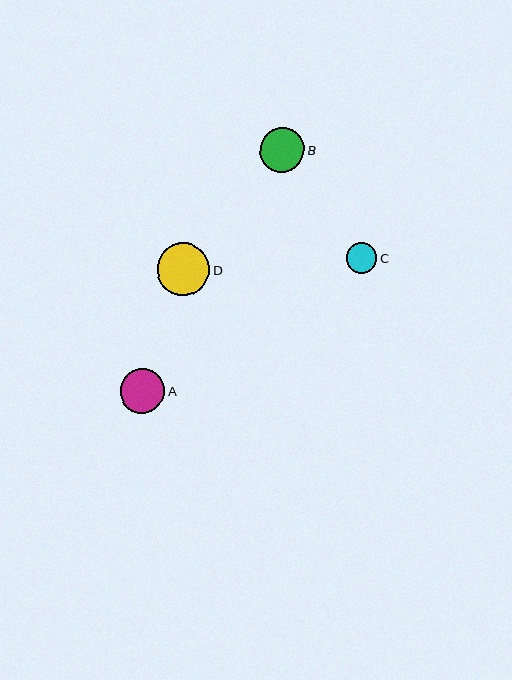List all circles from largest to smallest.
From largest to smallest: D, B, A, C.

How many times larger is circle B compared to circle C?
Circle B is approximately 1.5 times the size of circle C.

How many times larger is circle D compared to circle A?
Circle D is approximately 1.2 times the size of circle A.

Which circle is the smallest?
Circle C is the smallest with a size of approximately 30 pixels.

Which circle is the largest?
Circle D is the largest with a size of approximately 53 pixels.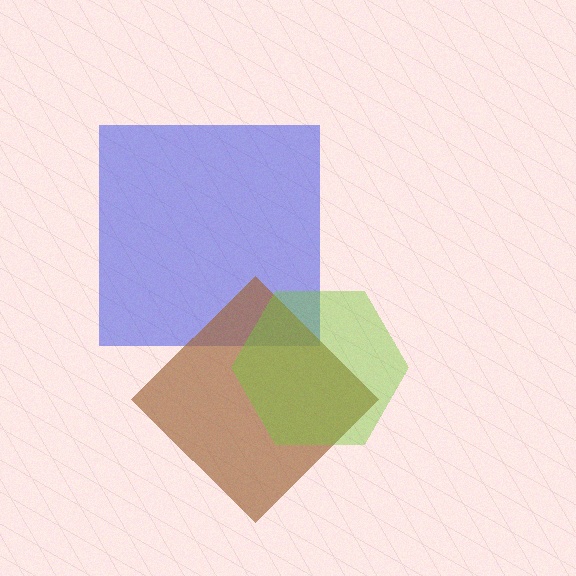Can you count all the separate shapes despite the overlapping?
Yes, there are 3 separate shapes.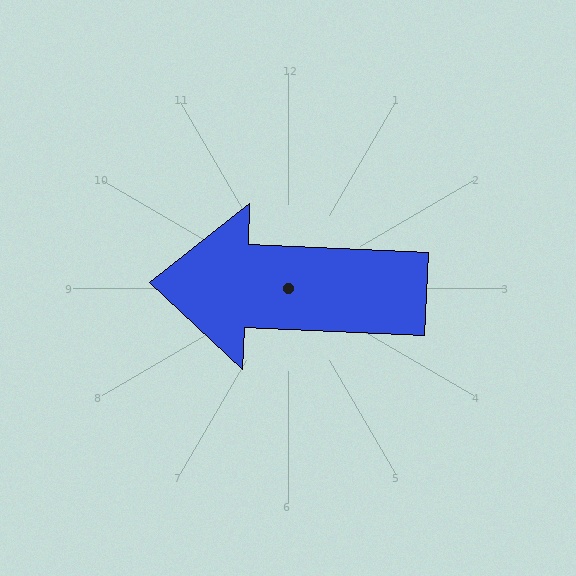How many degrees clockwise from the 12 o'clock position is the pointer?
Approximately 272 degrees.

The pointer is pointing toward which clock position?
Roughly 9 o'clock.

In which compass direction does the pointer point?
West.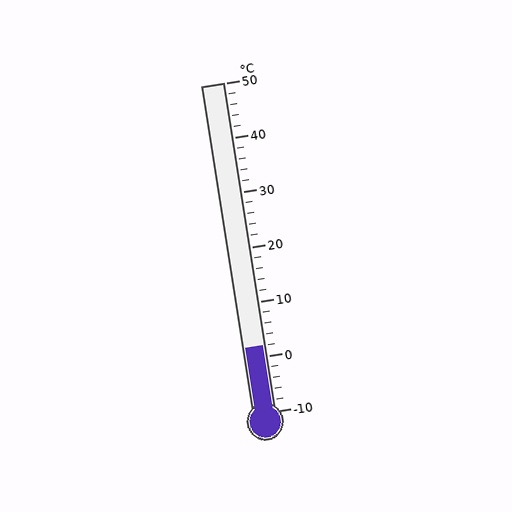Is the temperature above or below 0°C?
The temperature is above 0°C.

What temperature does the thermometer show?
The thermometer shows approximately 2°C.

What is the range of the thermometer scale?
The thermometer scale ranges from -10°C to 50°C.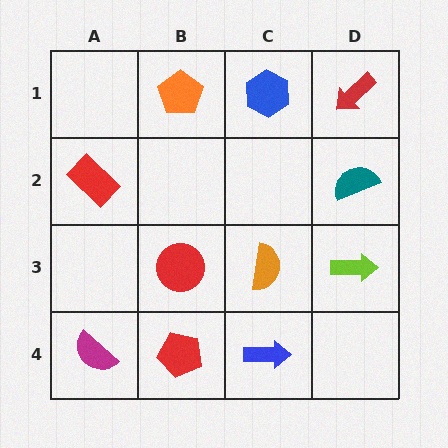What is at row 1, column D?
A red arrow.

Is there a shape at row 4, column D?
No, that cell is empty.